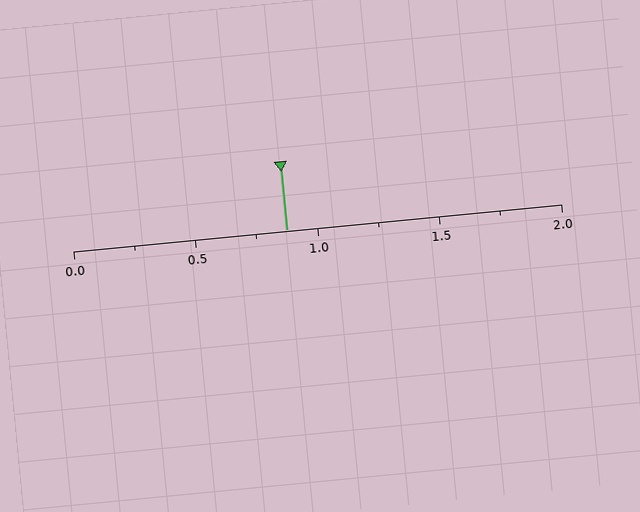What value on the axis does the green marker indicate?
The marker indicates approximately 0.88.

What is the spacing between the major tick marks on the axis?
The major ticks are spaced 0.5 apart.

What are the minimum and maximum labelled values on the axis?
The axis runs from 0.0 to 2.0.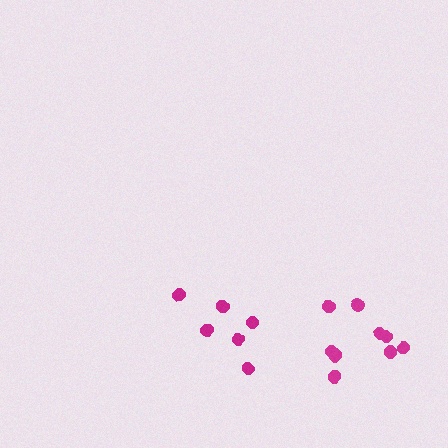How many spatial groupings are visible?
There are 2 spatial groupings.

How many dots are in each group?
Group 1: 9 dots, Group 2: 6 dots (15 total).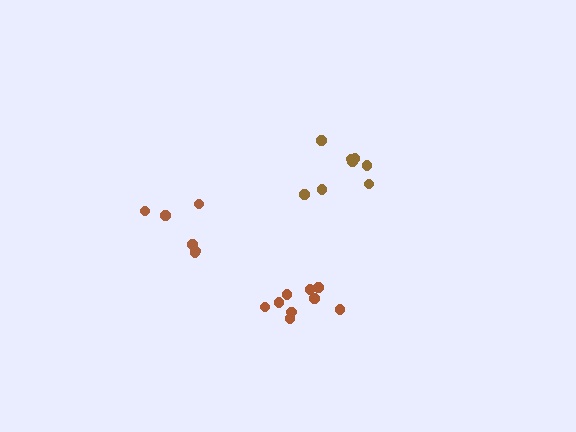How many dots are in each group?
Group 1: 6 dots, Group 2: 8 dots, Group 3: 9 dots (23 total).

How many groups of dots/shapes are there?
There are 3 groups.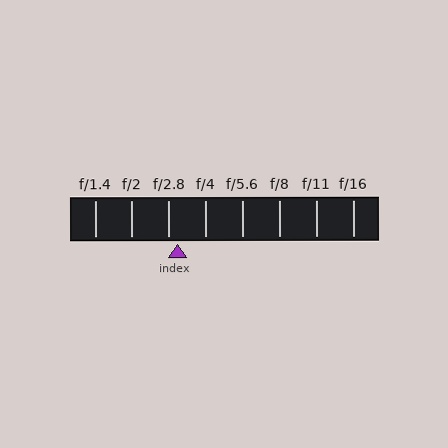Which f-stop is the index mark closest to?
The index mark is closest to f/2.8.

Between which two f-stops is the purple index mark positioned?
The index mark is between f/2.8 and f/4.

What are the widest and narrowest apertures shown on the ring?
The widest aperture shown is f/1.4 and the narrowest is f/16.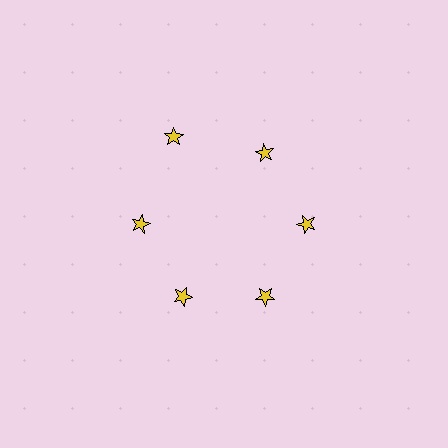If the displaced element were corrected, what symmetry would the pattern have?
It would have 6-fold rotational symmetry — the pattern would map onto itself every 60 degrees.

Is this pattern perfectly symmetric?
No. The 6 yellow stars are arranged in a ring, but one element near the 11 o'clock position is pushed outward from the center, breaking the 6-fold rotational symmetry.